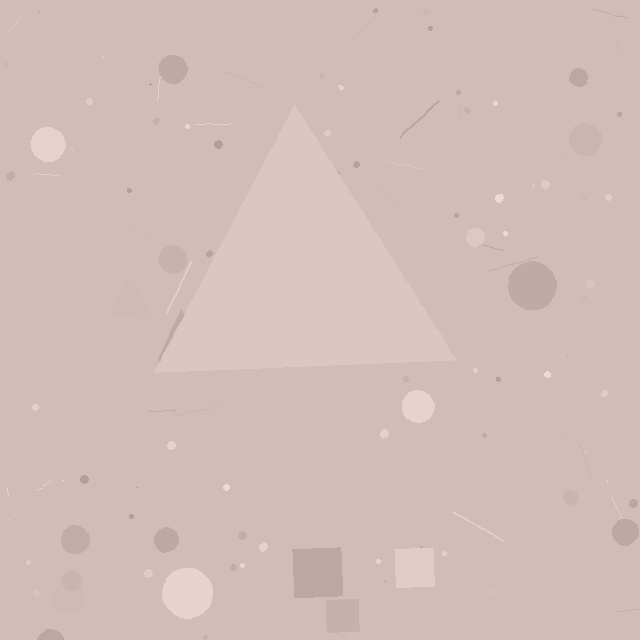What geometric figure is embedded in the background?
A triangle is embedded in the background.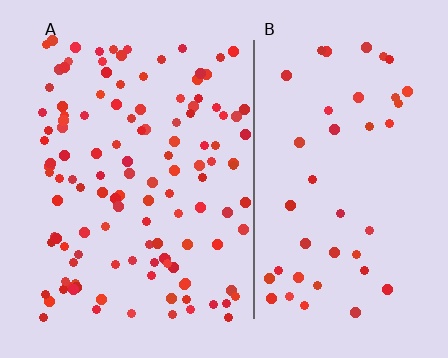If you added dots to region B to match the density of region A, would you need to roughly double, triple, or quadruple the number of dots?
Approximately triple.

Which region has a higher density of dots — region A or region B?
A (the left).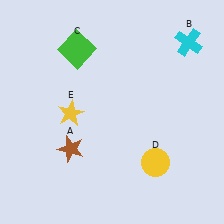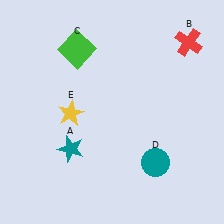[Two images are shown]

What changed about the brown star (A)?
In Image 1, A is brown. In Image 2, it changed to teal.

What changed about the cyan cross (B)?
In Image 1, B is cyan. In Image 2, it changed to red.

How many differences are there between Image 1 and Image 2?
There are 3 differences between the two images.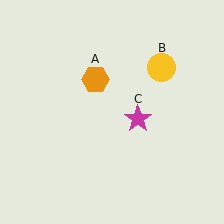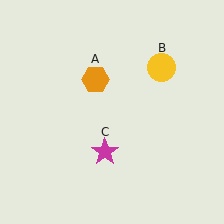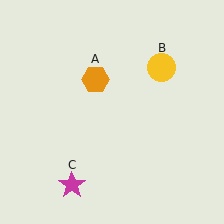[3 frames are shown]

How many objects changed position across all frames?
1 object changed position: magenta star (object C).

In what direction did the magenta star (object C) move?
The magenta star (object C) moved down and to the left.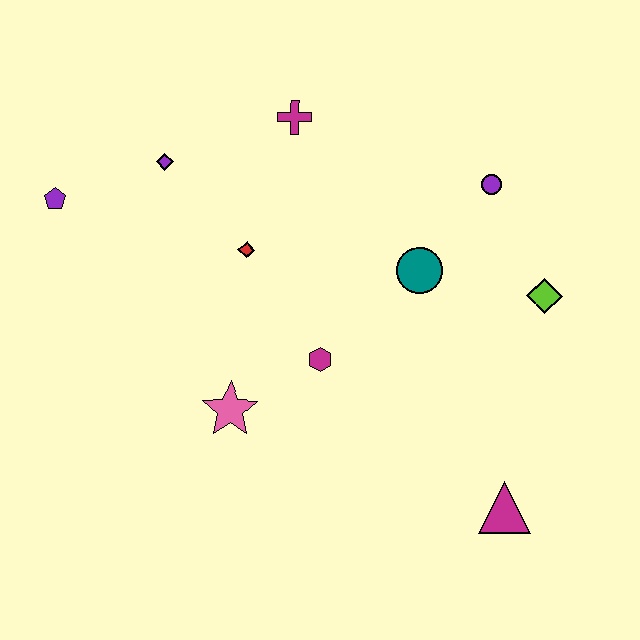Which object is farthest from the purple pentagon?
The magenta triangle is farthest from the purple pentagon.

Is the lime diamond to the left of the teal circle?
No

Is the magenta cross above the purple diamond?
Yes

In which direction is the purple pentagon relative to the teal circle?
The purple pentagon is to the left of the teal circle.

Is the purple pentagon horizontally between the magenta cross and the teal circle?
No